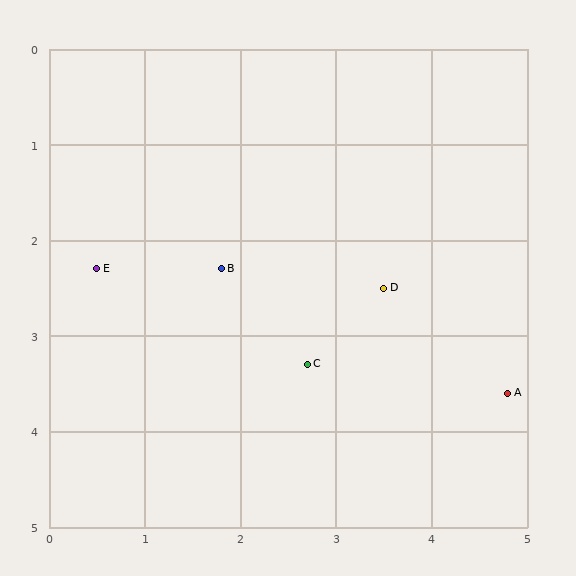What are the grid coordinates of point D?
Point D is at approximately (3.5, 2.5).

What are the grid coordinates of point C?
Point C is at approximately (2.7, 3.3).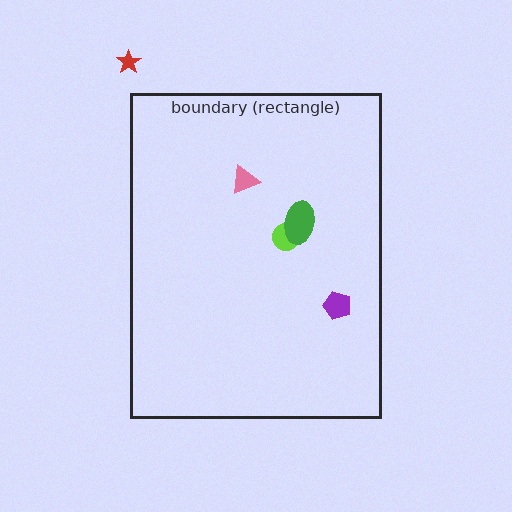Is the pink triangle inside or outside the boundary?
Inside.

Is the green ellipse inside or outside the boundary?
Inside.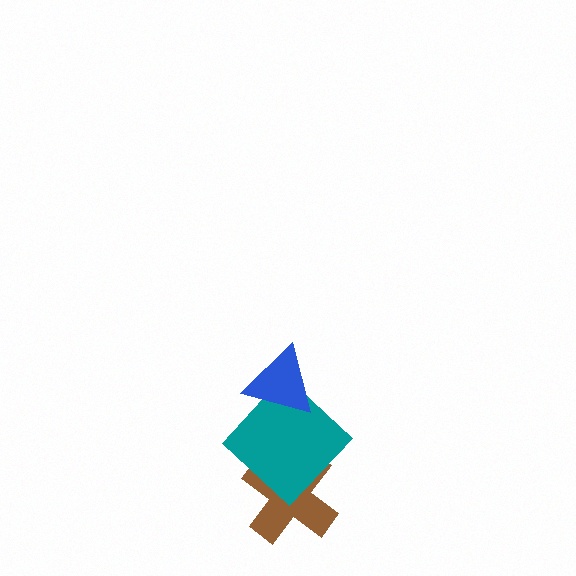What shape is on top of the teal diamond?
The blue triangle is on top of the teal diamond.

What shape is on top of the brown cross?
The teal diamond is on top of the brown cross.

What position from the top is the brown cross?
The brown cross is 3rd from the top.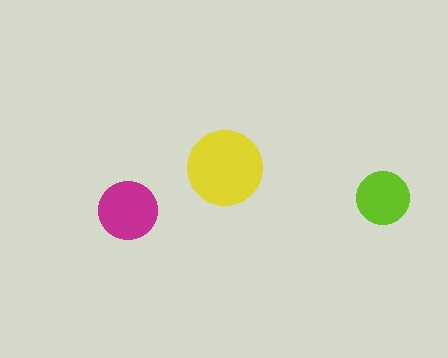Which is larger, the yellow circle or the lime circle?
The yellow one.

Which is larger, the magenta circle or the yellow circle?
The yellow one.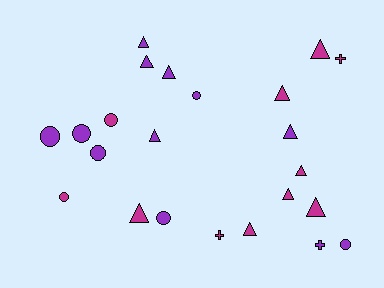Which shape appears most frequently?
Triangle, with 12 objects.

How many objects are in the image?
There are 23 objects.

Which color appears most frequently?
Purple, with 12 objects.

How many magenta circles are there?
There are 2 magenta circles.